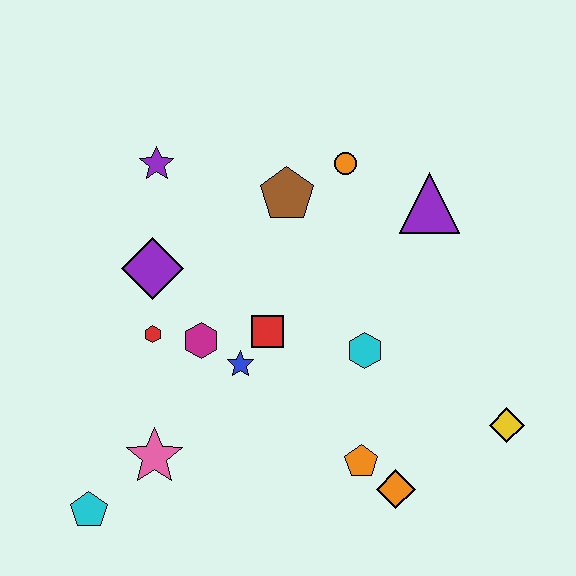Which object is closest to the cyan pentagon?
The pink star is closest to the cyan pentagon.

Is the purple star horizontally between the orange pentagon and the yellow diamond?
No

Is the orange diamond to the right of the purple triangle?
No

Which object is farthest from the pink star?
The purple triangle is farthest from the pink star.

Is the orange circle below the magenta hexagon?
No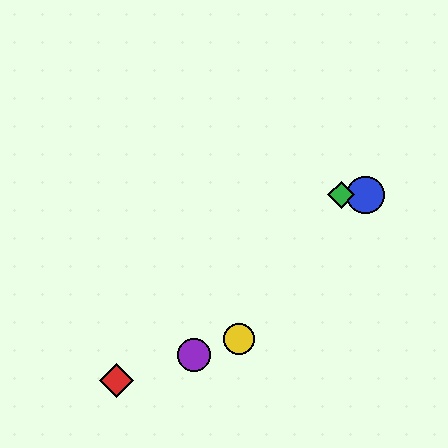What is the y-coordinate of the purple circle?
The purple circle is at y≈355.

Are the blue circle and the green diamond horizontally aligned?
Yes, both are at y≈195.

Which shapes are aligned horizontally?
The blue circle, the green diamond are aligned horizontally.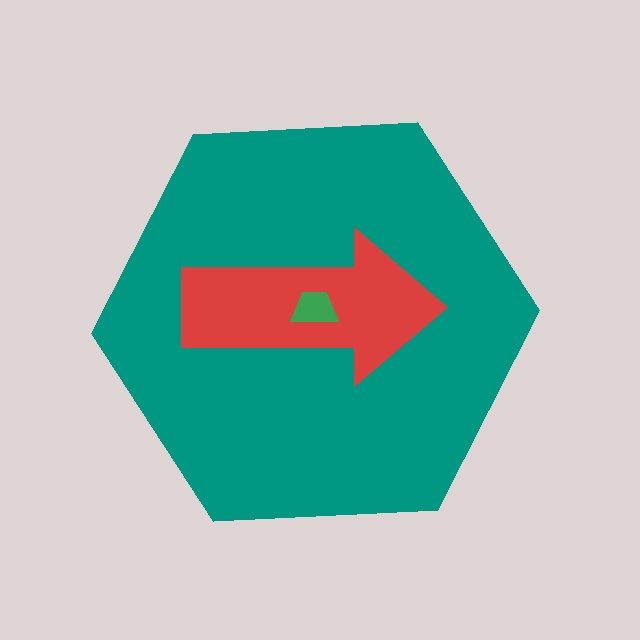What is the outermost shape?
The teal hexagon.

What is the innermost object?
The green trapezoid.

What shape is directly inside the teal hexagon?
The red arrow.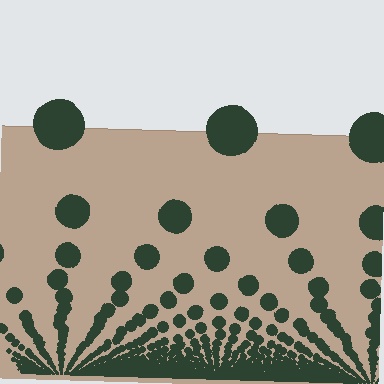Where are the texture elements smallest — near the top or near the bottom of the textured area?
Near the bottom.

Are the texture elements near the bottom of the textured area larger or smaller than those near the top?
Smaller. The gradient is inverted — elements near the bottom are smaller and denser.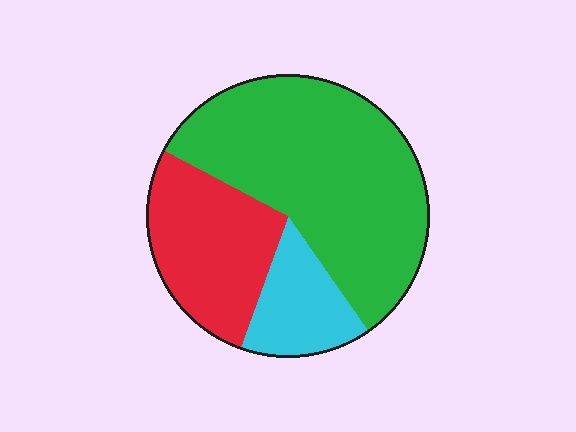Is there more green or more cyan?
Green.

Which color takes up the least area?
Cyan, at roughly 15%.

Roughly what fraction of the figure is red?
Red takes up about one quarter (1/4) of the figure.